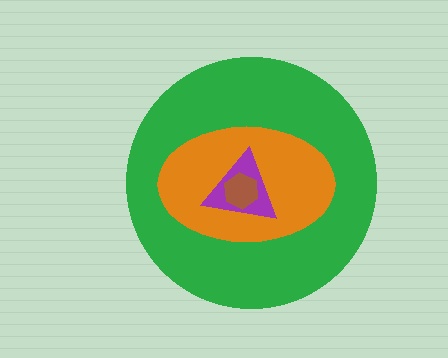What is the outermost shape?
The green circle.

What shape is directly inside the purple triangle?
The brown hexagon.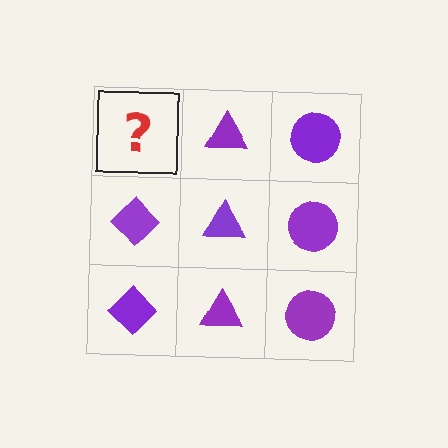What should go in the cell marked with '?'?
The missing cell should contain a purple diamond.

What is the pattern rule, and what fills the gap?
The rule is that each column has a consistent shape. The gap should be filled with a purple diamond.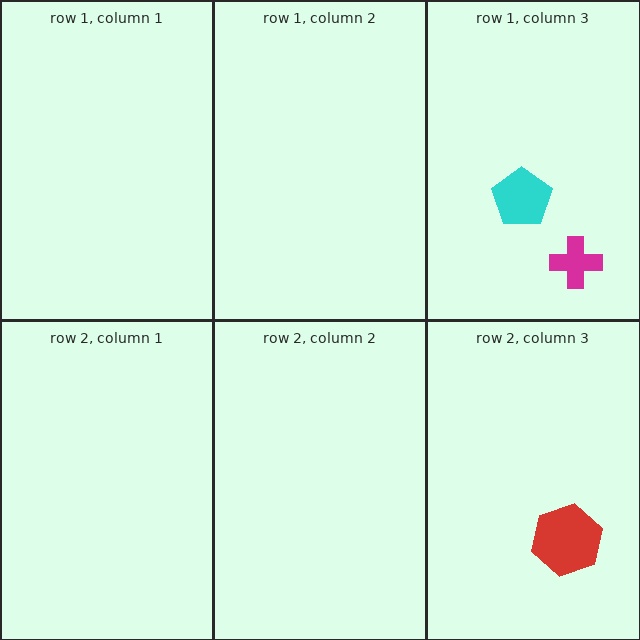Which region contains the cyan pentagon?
The row 1, column 3 region.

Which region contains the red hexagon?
The row 2, column 3 region.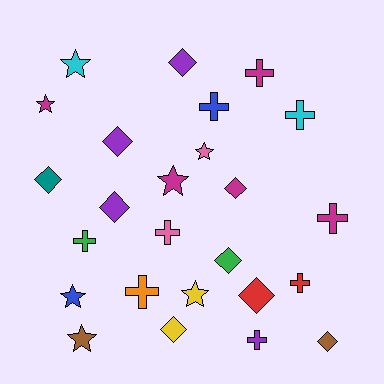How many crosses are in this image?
There are 9 crosses.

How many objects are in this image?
There are 25 objects.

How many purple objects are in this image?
There are 4 purple objects.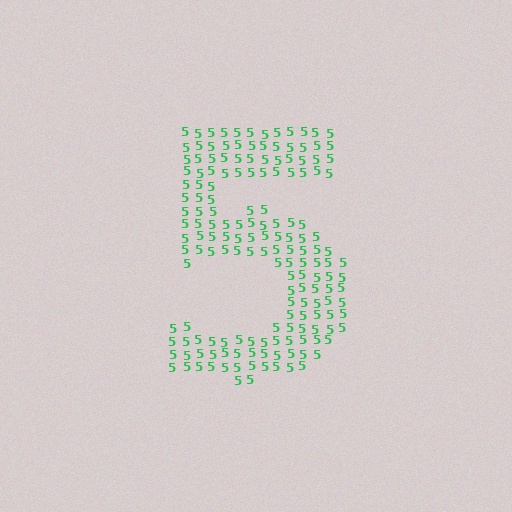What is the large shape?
The large shape is the digit 5.